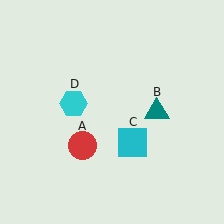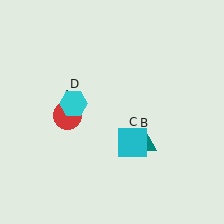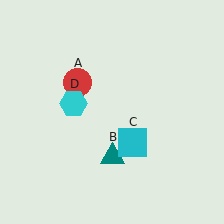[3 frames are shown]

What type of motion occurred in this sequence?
The red circle (object A), teal triangle (object B) rotated clockwise around the center of the scene.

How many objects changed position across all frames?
2 objects changed position: red circle (object A), teal triangle (object B).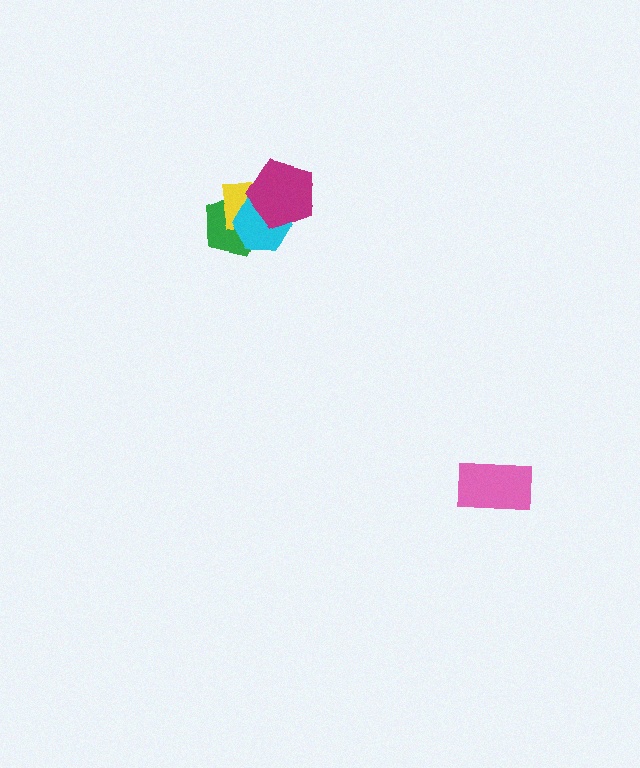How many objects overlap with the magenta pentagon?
3 objects overlap with the magenta pentagon.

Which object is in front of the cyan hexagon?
The magenta pentagon is in front of the cyan hexagon.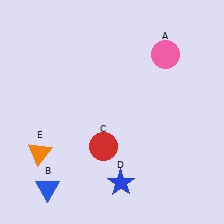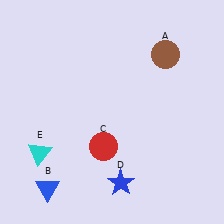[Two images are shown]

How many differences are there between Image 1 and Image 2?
There are 2 differences between the two images.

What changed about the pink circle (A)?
In Image 1, A is pink. In Image 2, it changed to brown.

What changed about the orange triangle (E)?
In Image 1, E is orange. In Image 2, it changed to cyan.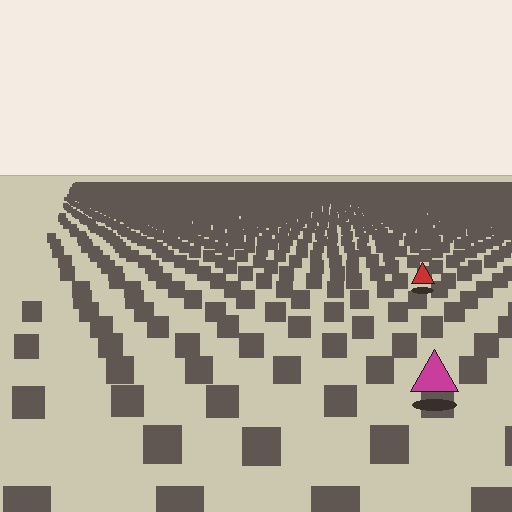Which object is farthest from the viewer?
The red triangle is farthest from the viewer. It appears smaller and the ground texture around it is denser.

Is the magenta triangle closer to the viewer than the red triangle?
Yes. The magenta triangle is closer — you can tell from the texture gradient: the ground texture is coarser near it.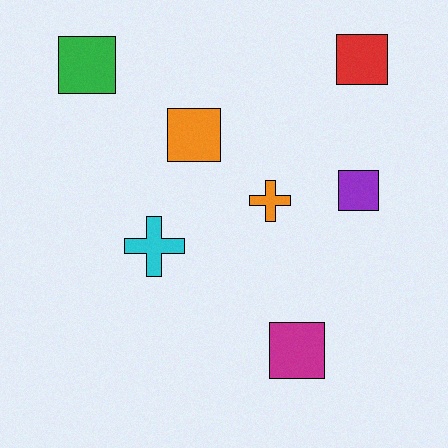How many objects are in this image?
There are 7 objects.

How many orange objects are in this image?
There are 2 orange objects.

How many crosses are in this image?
There are 2 crosses.